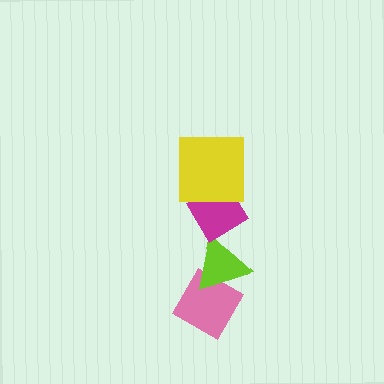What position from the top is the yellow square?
The yellow square is 1st from the top.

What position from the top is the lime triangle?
The lime triangle is 3rd from the top.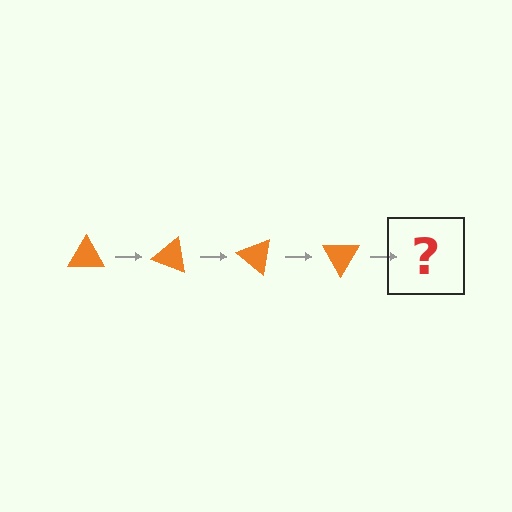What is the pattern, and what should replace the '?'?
The pattern is that the triangle rotates 20 degrees each step. The '?' should be an orange triangle rotated 80 degrees.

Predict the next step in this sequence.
The next step is an orange triangle rotated 80 degrees.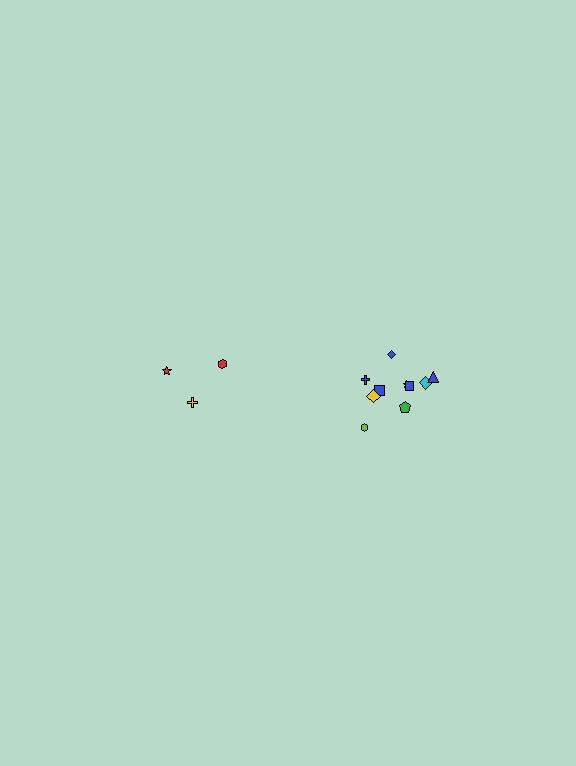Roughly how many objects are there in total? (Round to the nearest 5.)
Roughly 15 objects in total.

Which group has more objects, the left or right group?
The right group.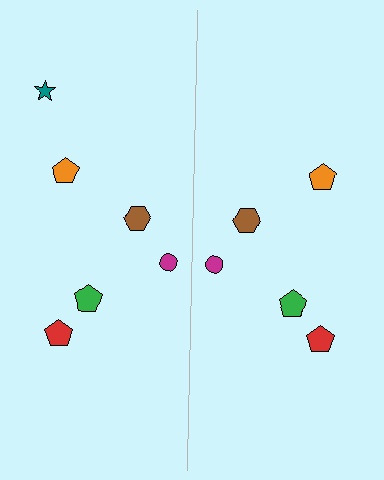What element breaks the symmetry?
A teal star is missing from the right side.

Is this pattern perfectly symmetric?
No, the pattern is not perfectly symmetric. A teal star is missing from the right side.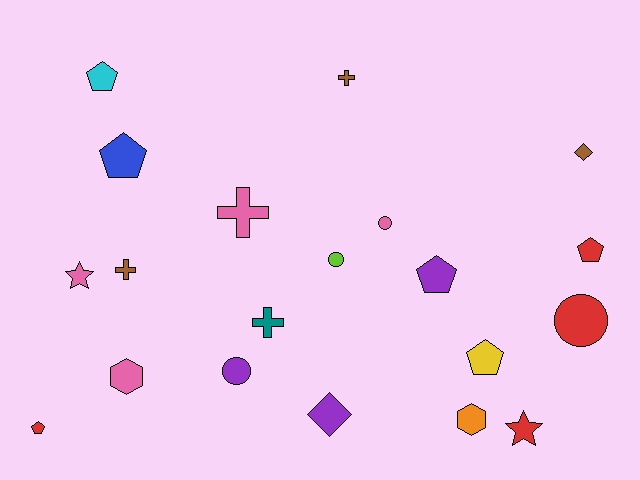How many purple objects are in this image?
There are 3 purple objects.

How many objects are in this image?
There are 20 objects.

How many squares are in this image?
There are no squares.